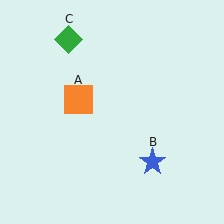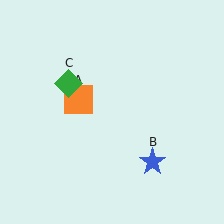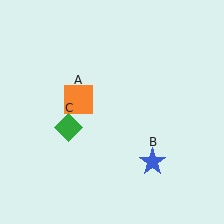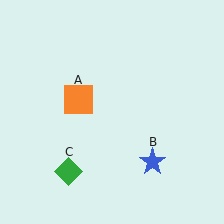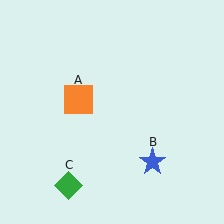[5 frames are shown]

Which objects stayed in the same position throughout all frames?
Orange square (object A) and blue star (object B) remained stationary.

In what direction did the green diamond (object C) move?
The green diamond (object C) moved down.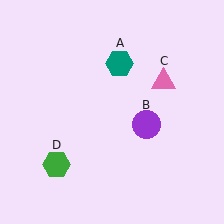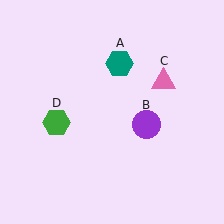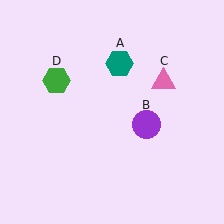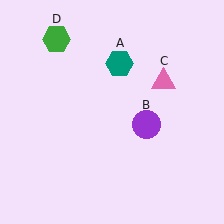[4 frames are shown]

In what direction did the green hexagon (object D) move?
The green hexagon (object D) moved up.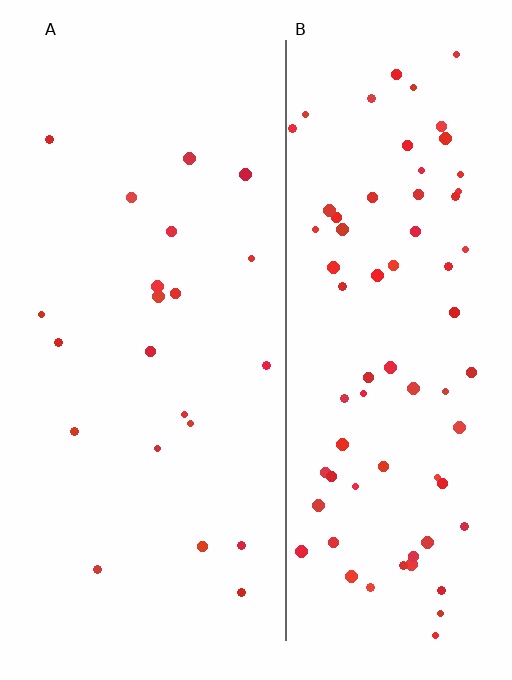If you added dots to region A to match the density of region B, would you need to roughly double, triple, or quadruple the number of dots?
Approximately triple.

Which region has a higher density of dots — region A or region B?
B (the right).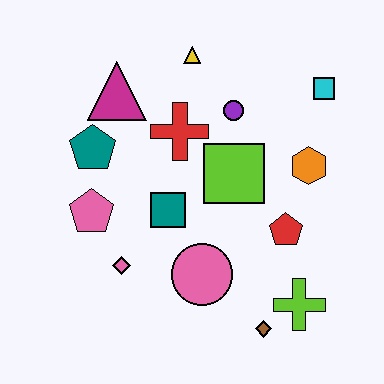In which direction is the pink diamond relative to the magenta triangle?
The pink diamond is below the magenta triangle.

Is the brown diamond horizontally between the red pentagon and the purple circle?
Yes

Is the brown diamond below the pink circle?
Yes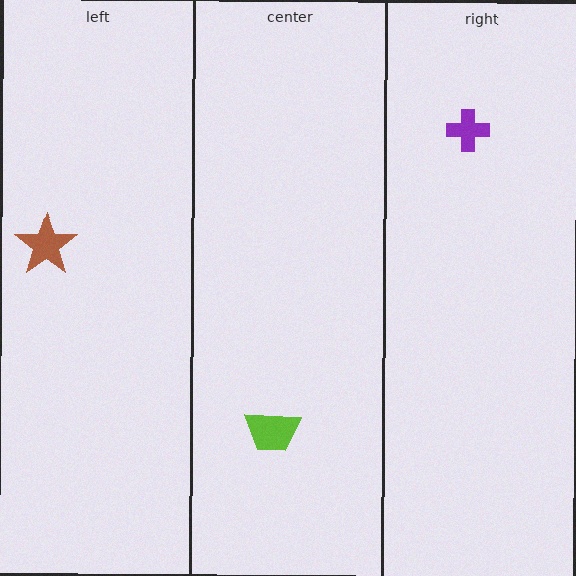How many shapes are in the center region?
1.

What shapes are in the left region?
The brown star.